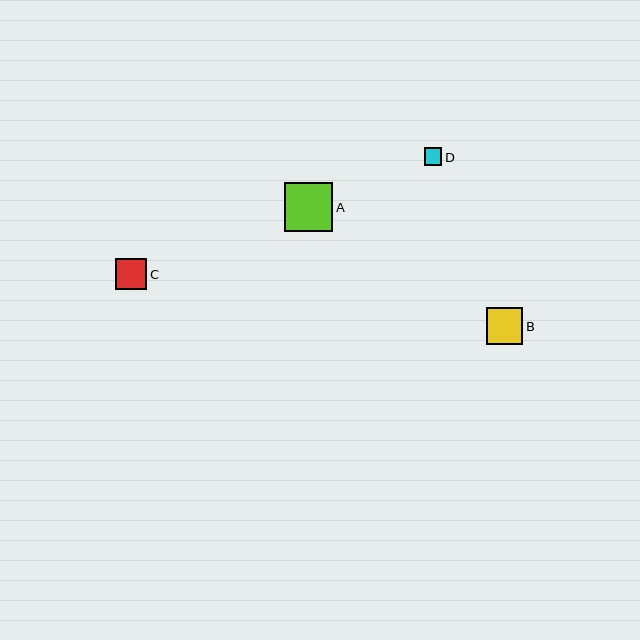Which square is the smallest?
Square D is the smallest with a size of approximately 18 pixels.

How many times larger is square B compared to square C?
Square B is approximately 1.2 times the size of square C.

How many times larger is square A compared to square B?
Square A is approximately 1.3 times the size of square B.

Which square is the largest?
Square A is the largest with a size of approximately 49 pixels.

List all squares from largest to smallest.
From largest to smallest: A, B, C, D.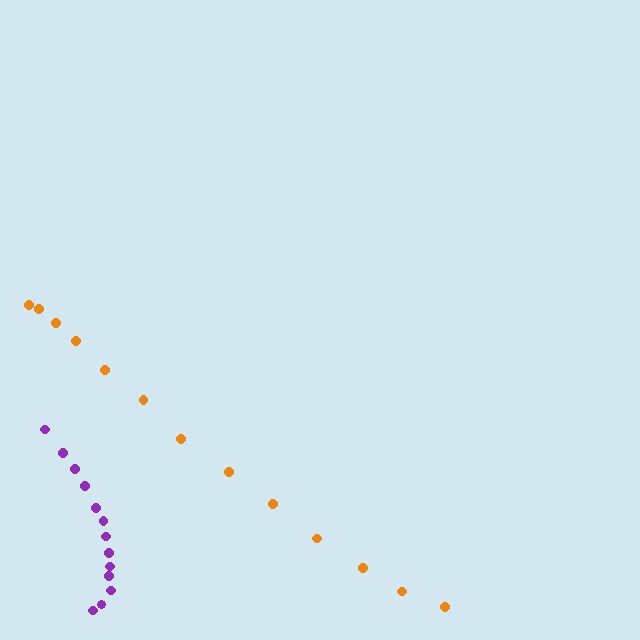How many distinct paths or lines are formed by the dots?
There are 2 distinct paths.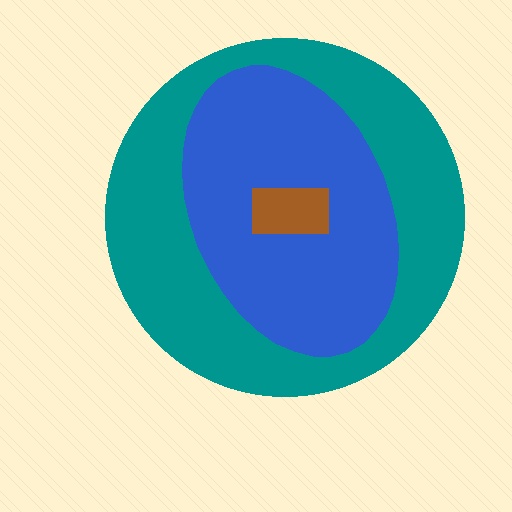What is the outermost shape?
The teal circle.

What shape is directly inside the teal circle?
The blue ellipse.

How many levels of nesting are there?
3.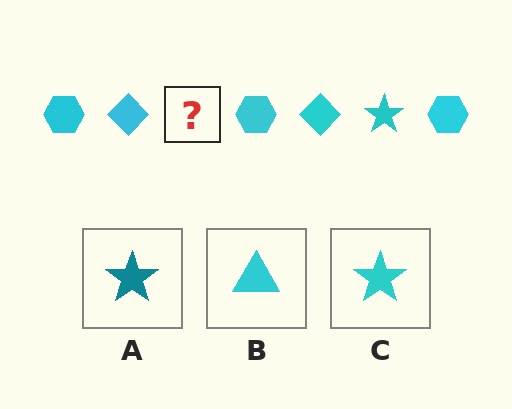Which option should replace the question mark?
Option C.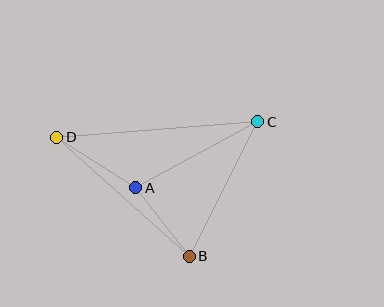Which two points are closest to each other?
Points A and B are closest to each other.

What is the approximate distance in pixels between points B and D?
The distance between B and D is approximately 178 pixels.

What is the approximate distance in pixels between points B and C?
The distance between B and C is approximately 151 pixels.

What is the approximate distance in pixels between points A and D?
The distance between A and D is approximately 94 pixels.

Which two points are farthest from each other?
Points C and D are farthest from each other.